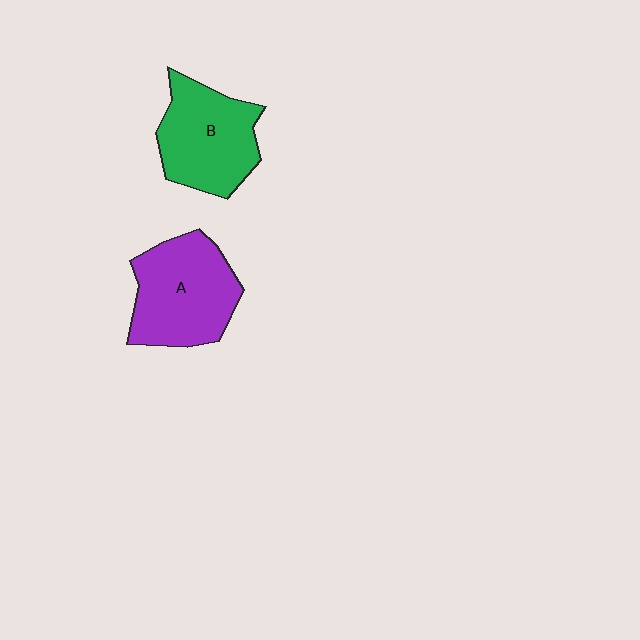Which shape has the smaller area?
Shape B (green).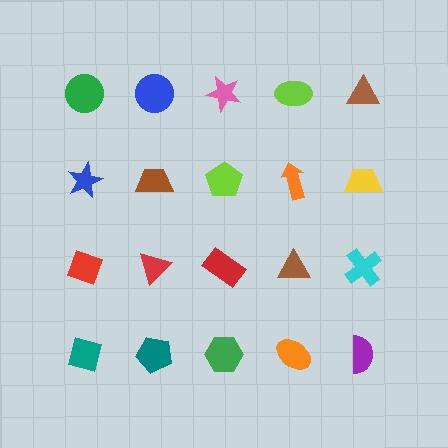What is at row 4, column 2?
A teal pentagon.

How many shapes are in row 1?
5 shapes.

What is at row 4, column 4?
An orange ellipse.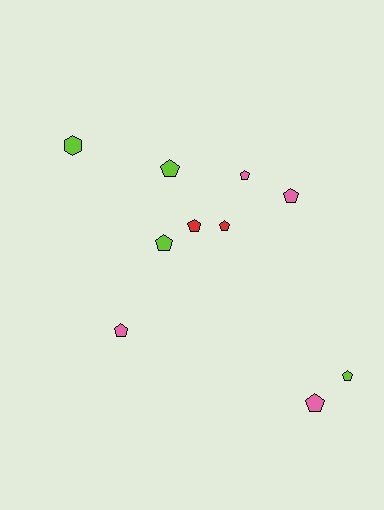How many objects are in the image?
There are 10 objects.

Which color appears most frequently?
Lime, with 4 objects.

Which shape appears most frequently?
Pentagon, with 9 objects.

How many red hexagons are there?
There are no red hexagons.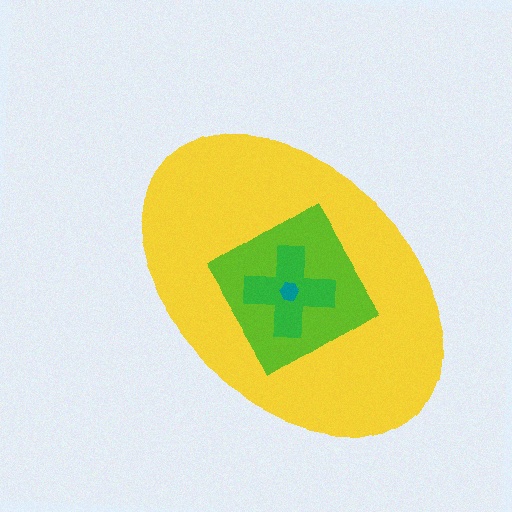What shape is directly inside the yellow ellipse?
The lime diamond.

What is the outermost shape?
The yellow ellipse.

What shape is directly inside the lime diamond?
The green cross.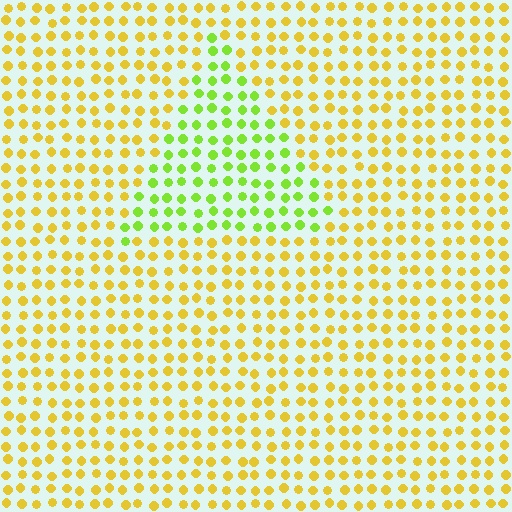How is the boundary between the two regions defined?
The boundary is defined purely by a slight shift in hue (about 44 degrees). Spacing, size, and orientation are identical on both sides.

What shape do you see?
I see a triangle.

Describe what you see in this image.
The image is filled with small yellow elements in a uniform arrangement. A triangle-shaped region is visible where the elements are tinted to a slightly different hue, forming a subtle color boundary.